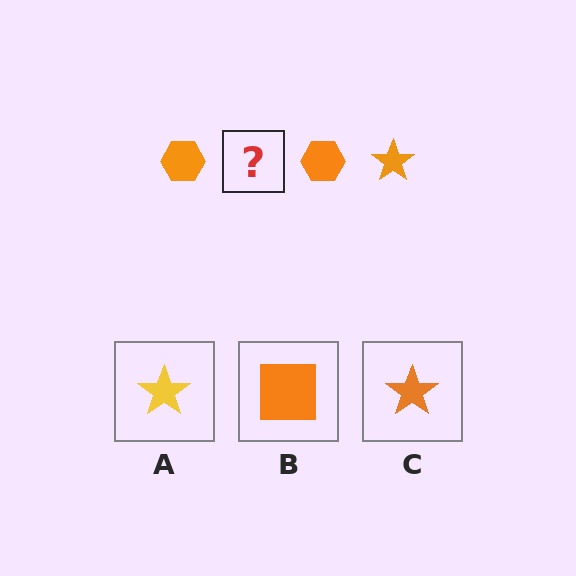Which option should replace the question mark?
Option C.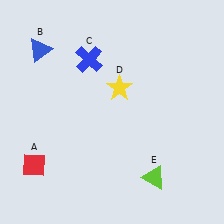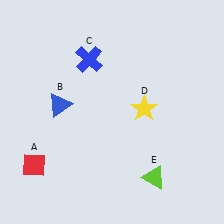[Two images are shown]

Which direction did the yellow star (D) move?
The yellow star (D) moved right.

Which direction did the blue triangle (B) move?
The blue triangle (B) moved down.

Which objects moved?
The objects that moved are: the blue triangle (B), the yellow star (D).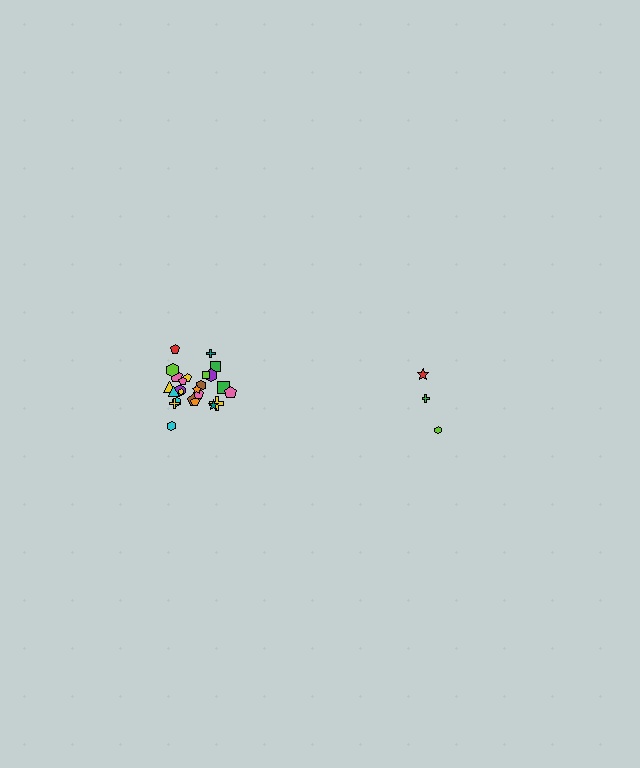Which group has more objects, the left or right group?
The left group.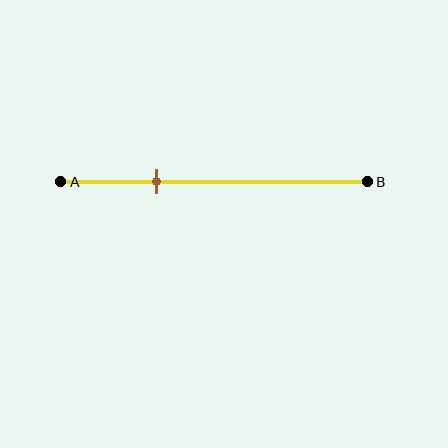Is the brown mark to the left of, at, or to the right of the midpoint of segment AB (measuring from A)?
The brown mark is to the left of the midpoint of segment AB.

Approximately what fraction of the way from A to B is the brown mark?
The brown mark is approximately 30% of the way from A to B.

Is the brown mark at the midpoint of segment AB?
No, the mark is at about 30% from A, not at the 50% midpoint.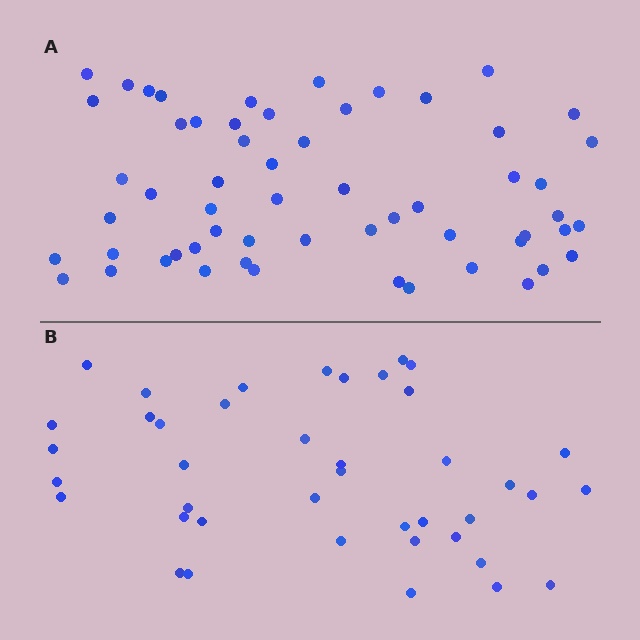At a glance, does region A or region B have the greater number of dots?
Region A (the top region) has more dots.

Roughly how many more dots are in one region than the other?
Region A has approximately 15 more dots than region B.